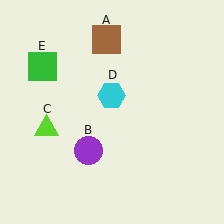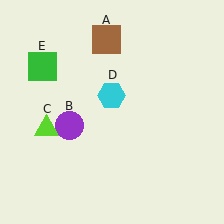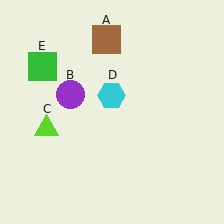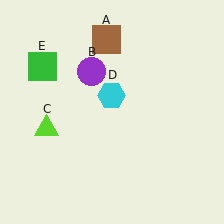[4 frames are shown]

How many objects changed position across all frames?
1 object changed position: purple circle (object B).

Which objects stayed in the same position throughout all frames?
Brown square (object A) and lime triangle (object C) and cyan hexagon (object D) and green square (object E) remained stationary.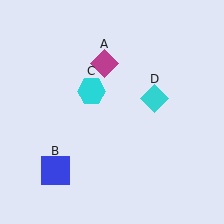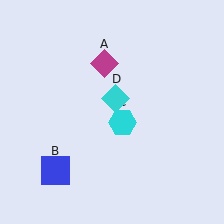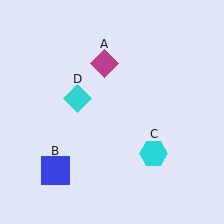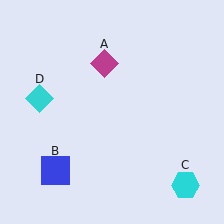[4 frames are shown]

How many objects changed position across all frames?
2 objects changed position: cyan hexagon (object C), cyan diamond (object D).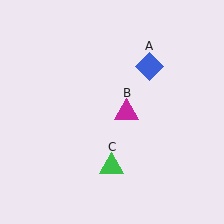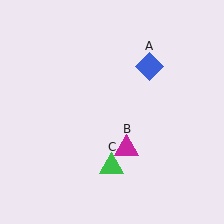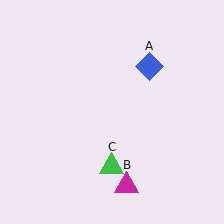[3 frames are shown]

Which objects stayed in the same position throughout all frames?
Blue diamond (object A) and green triangle (object C) remained stationary.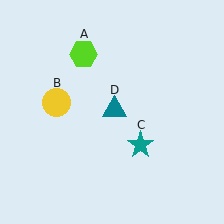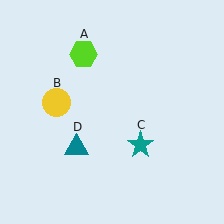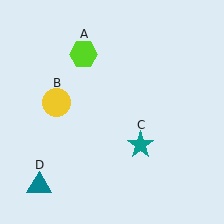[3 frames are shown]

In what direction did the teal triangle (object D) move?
The teal triangle (object D) moved down and to the left.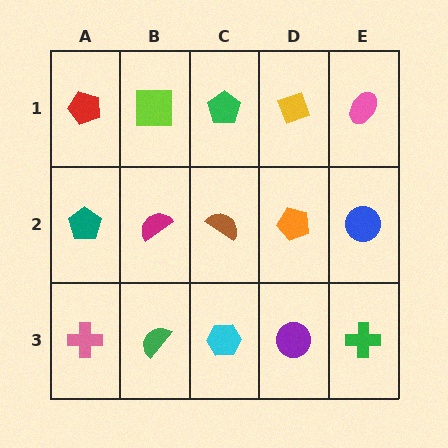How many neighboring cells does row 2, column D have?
4.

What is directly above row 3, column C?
A brown semicircle.